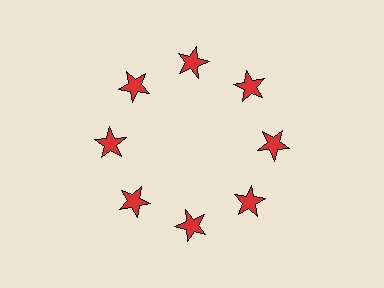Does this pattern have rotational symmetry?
Yes, this pattern has 8-fold rotational symmetry. It looks the same after rotating 45 degrees around the center.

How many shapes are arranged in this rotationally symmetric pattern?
There are 8 shapes, arranged in 8 groups of 1.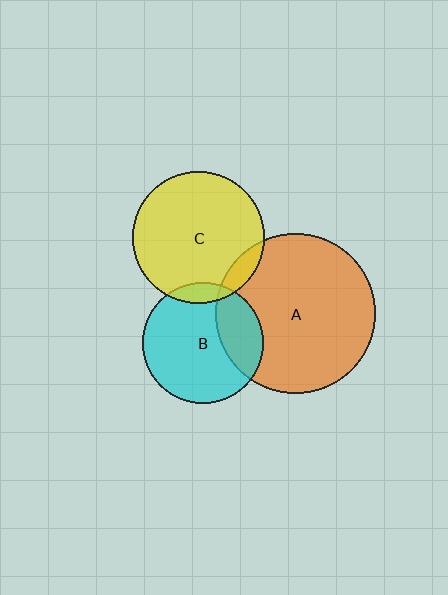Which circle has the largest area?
Circle A (orange).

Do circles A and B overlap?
Yes.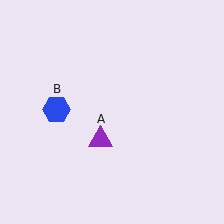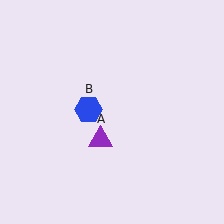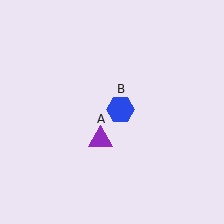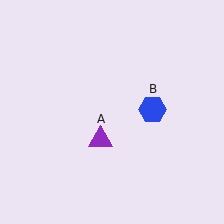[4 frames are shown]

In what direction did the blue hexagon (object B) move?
The blue hexagon (object B) moved right.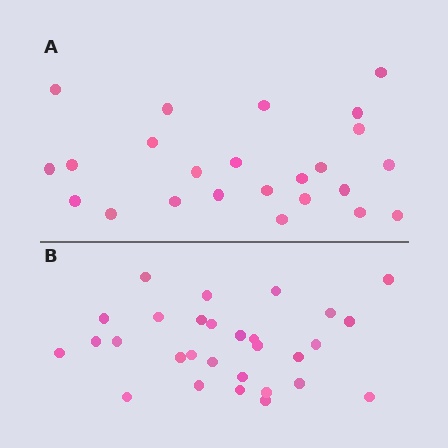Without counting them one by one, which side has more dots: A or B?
Region B (the bottom region) has more dots.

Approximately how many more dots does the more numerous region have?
Region B has about 5 more dots than region A.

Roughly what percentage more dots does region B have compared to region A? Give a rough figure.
About 20% more.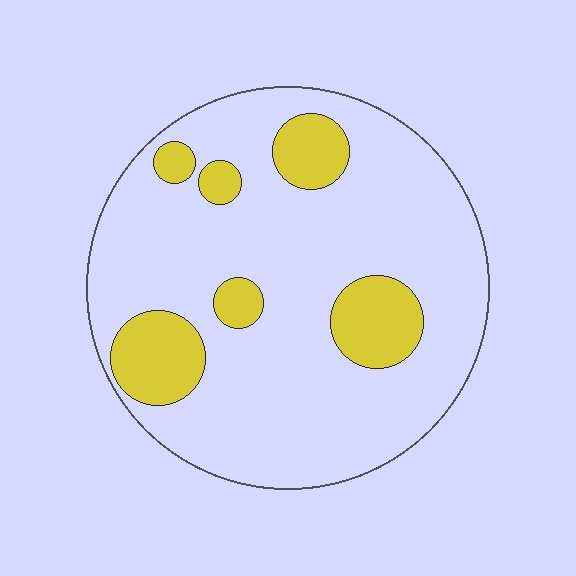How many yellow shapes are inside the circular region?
6.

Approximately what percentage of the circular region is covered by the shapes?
Approximately 20%.